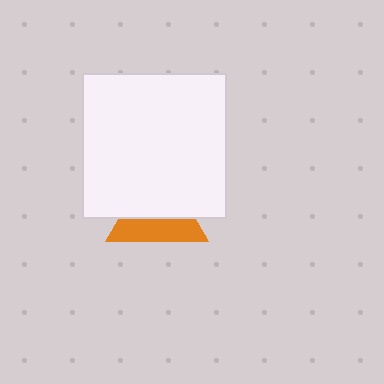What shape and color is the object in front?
The object in front is a white rectangle.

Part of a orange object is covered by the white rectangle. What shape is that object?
It is a triangle.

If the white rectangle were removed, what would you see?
You would see the complete orange triangle.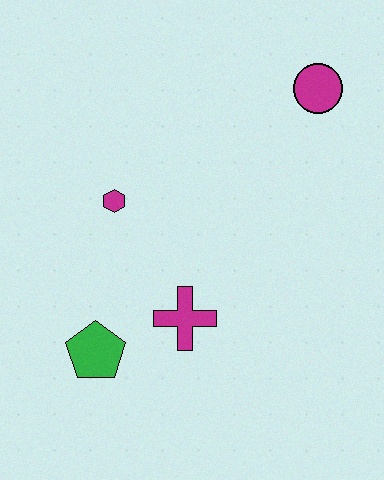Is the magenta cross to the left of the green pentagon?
No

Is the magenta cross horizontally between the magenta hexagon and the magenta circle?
Yes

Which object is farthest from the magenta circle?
The green pentagon is farthest from the magenta circle.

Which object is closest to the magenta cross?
The green pentagon is closest to the magenta cross.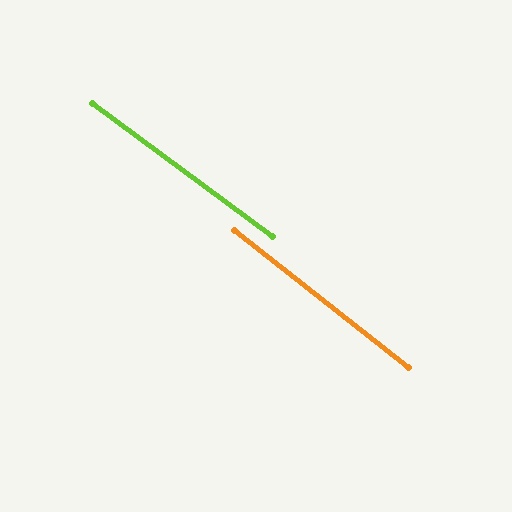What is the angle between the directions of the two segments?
Approximately 2 degrees.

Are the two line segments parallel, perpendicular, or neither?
Parallel — their directions differ by only 1.9°.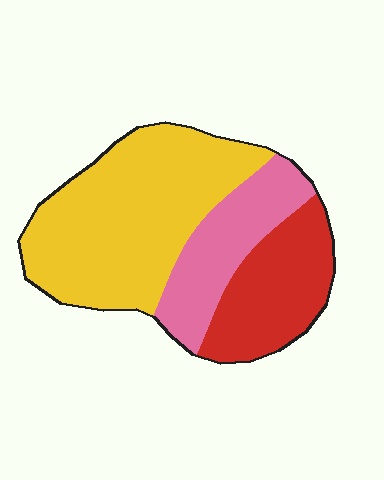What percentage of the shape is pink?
Pink takes up about one quarter (1/4) of the shape.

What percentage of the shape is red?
Red takes up between a sixth and a third of the shape.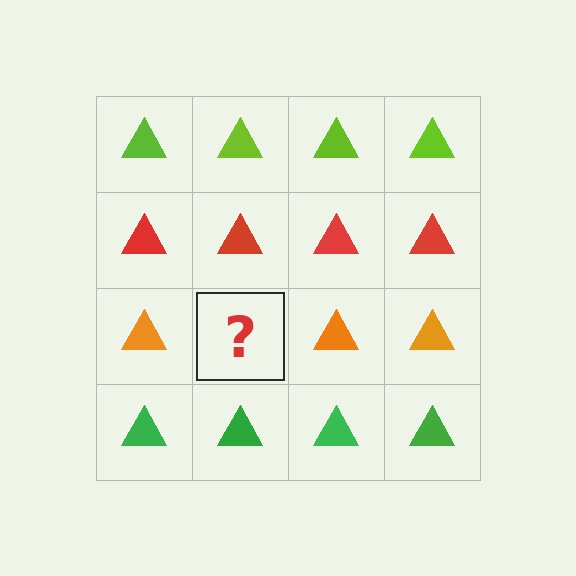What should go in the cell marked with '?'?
The missing cell should contain an orange triangle.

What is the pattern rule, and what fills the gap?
The rule is that each row has a consistent color. The gap should be filled with an orange triangle.